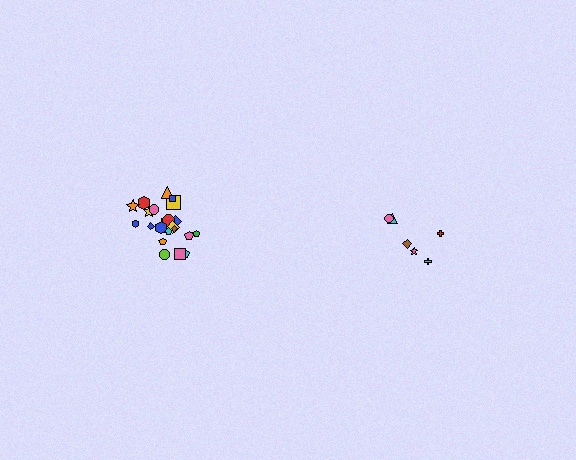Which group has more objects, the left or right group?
The left group.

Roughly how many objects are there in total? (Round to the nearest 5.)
Roughly 30 objects in total.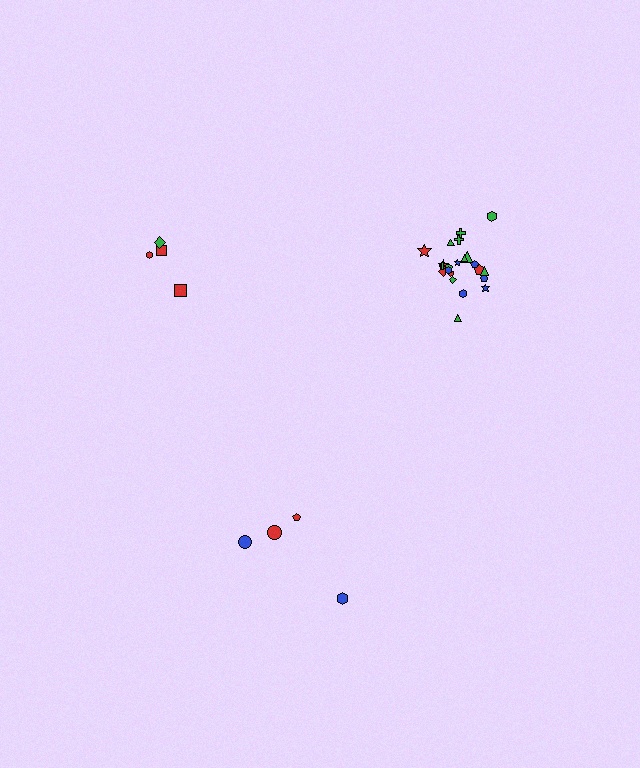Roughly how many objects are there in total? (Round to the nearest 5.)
Roughly 30 objects in total.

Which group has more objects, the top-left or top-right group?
The top-right group.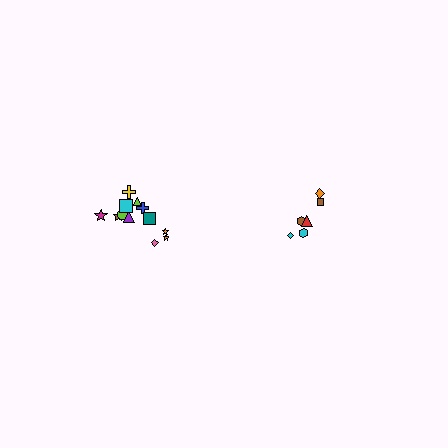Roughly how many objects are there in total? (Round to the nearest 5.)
Roughly 20 objects in total.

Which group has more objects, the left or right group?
The left group.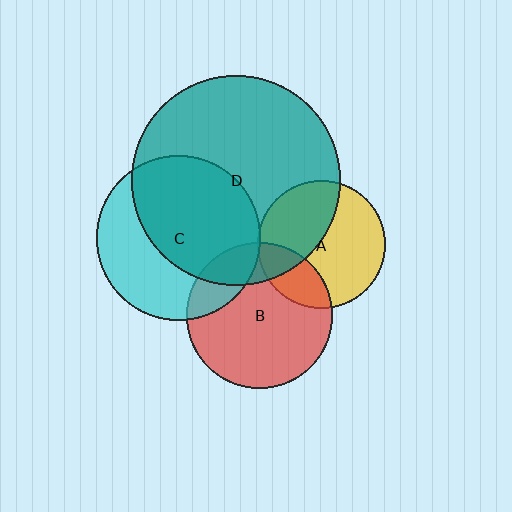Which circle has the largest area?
Circle D (teal).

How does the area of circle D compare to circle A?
Approximately 2.7 times.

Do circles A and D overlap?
Yes.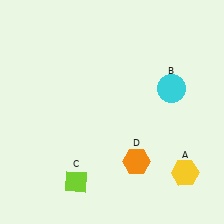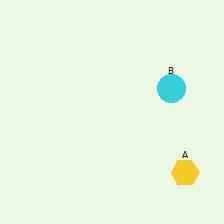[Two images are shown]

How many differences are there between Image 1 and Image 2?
There are 2 differences between the two images.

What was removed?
The orange hexagon (D), the lime diamond (C) were removed in Image 2.